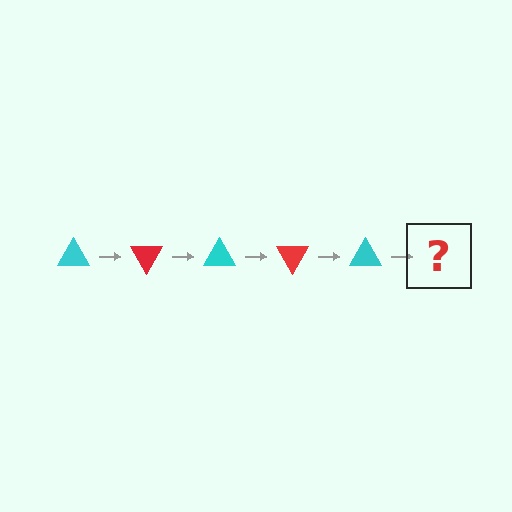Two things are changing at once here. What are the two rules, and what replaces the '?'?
The two rules are that it rotates 60 degrees each step and the color cycles through cyan and red. The '?' should be a red triangle, rotated 300 degrees from the start.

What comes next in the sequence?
The next element should be a red triangle, rotated 300 degrees from the start.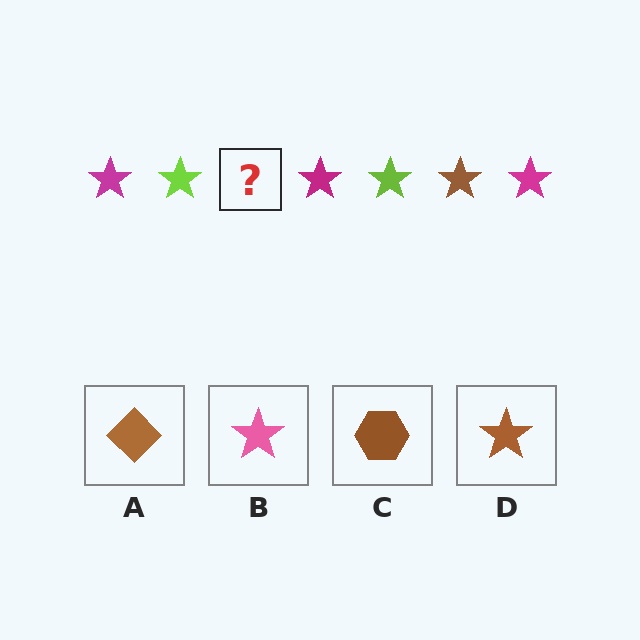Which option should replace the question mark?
Option D.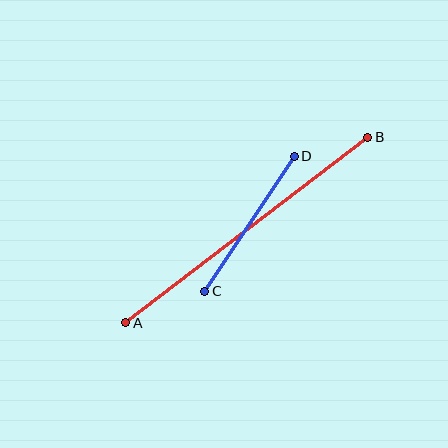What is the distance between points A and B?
The distance is approximately 305 pixels.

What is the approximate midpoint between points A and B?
The midpoint is at approximately (247, 230) pixels.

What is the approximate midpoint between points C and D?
The midpoint is at approximately (249, 224) pixels.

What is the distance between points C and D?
The distance is approximately 162 pixels.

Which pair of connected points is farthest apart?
Points A and B are farthest apart.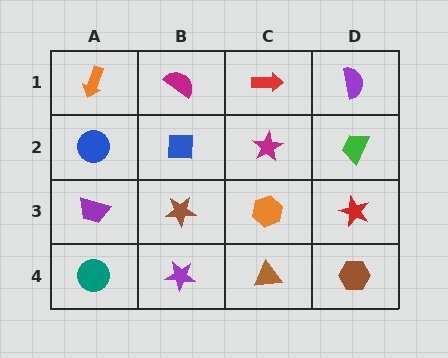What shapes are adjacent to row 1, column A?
A blue circle (row 2, column A), a magenta semicircle (row 1, column B).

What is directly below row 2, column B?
A brown star.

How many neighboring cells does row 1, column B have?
3.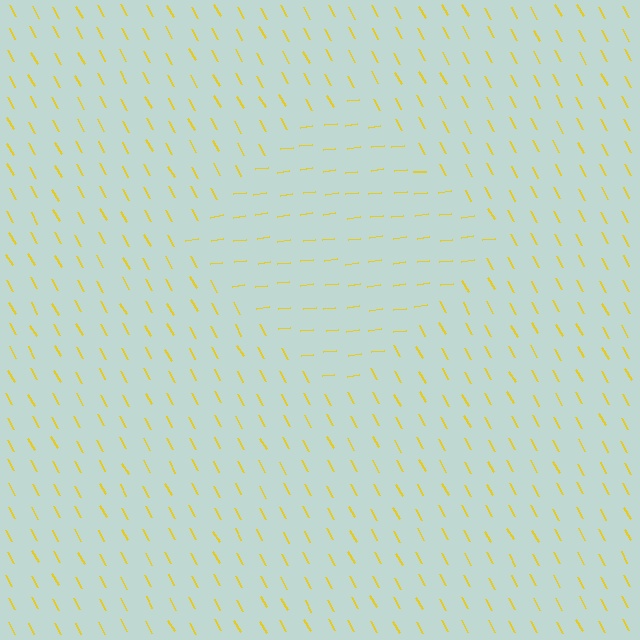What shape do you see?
I see a diamond.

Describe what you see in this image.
The image is filled with small yellow line segments. A diamond region in the image has lines oriented differently from the surrounding lines, creating a visible texture boundary.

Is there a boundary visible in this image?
Yes, there is a texture boundary formed by a change in line orientation.